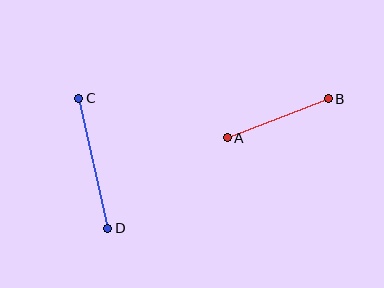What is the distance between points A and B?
The distance is approximately 108 pixels.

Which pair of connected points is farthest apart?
Points C and D are farthest apart.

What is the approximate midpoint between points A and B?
The midpoint is at approximately (278, 118) pixels.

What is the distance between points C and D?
The distance is approximately 133 pixels.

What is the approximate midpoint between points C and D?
The midpoint is at approximately (93, 163) pixels.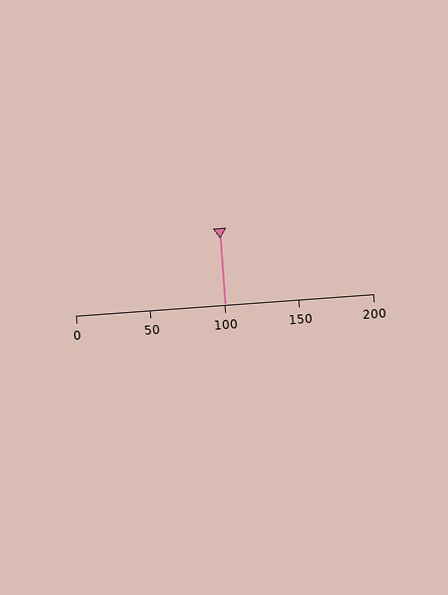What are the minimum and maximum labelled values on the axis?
The axis runs from 0 to 200.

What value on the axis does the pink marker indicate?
The marker indicates approximately 100.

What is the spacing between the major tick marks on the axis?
The major ticks are spaced 50 apart.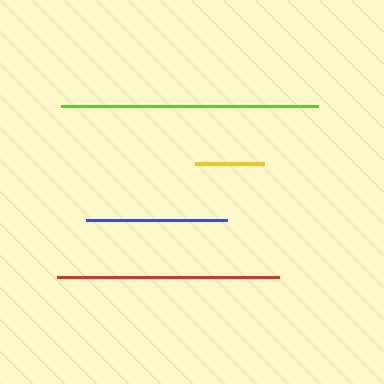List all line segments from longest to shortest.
From longest to shortest: lime, red, blue, yellow.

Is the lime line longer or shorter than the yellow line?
The lime line is longer than the yellow line.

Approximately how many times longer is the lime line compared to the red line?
The lime line is approximately 1.2 times the length of the red line.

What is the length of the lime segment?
The lime segment is approximately 257 pixels long.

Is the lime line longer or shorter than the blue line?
The lime line is longer than the blue line.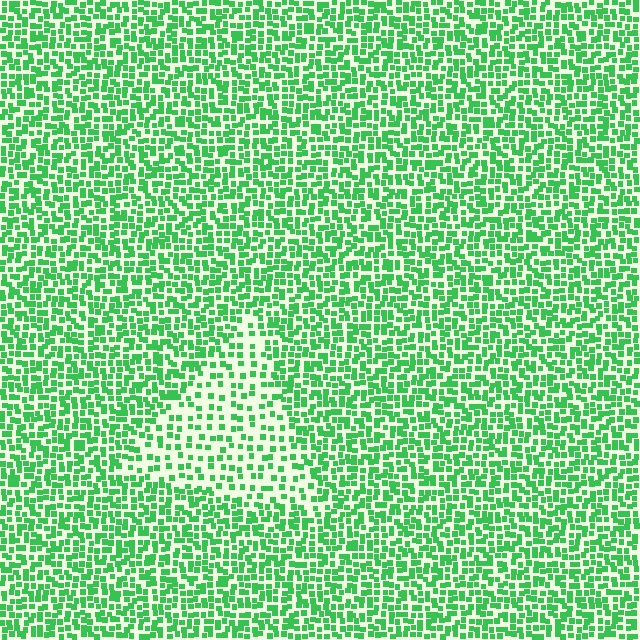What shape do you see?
I see a triangle.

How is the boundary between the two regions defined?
The boundary is defined by a change in element density (approximately 2.1x ratio). All elements are the same color, size, and shape.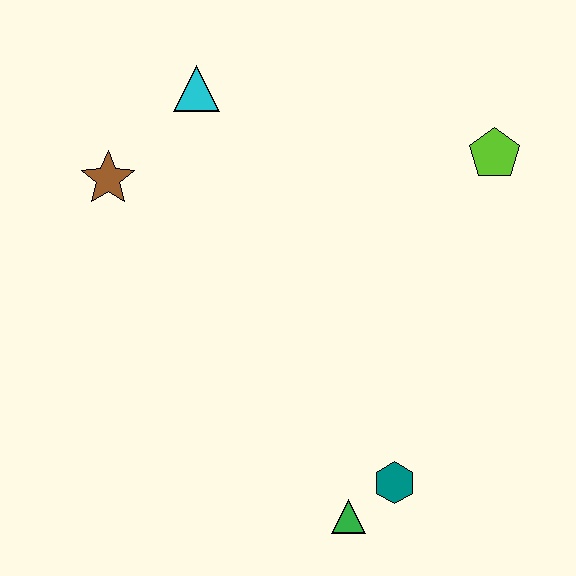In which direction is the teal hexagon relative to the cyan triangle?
The teal hexagon is below the cyan triangle.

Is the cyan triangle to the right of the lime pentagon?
No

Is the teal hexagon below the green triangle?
No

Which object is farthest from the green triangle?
The cyan triangle is farthest from the green triangle.